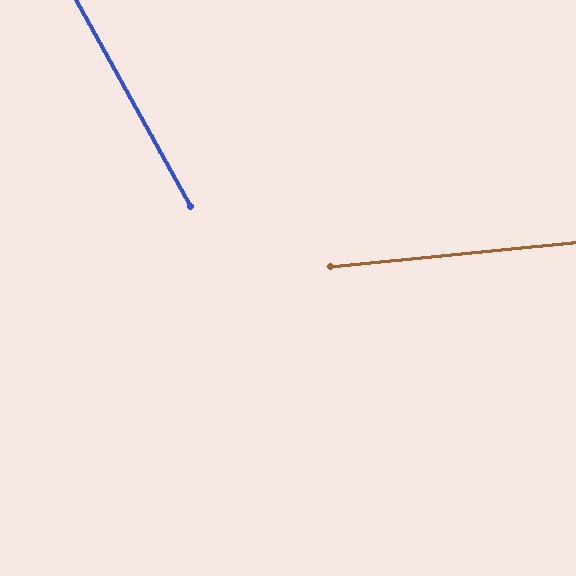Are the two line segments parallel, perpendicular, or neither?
Neither parallel nor perpendicular — they differ by about 67°.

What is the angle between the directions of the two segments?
Approximately 67 degrees.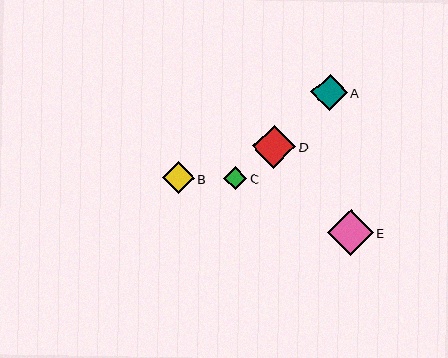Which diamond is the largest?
Diamond E is the largest with a size of approximately 46 pixels.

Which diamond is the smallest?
Diamond C is the smallest with a size of approximately 23 pixels.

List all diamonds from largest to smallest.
From largest to smallest: E, D, A, B, C.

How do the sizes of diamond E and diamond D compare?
Diamond E and diamond D are approximately the same size.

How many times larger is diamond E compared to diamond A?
Diamond E is approximately 1.3 times the size of diamond A.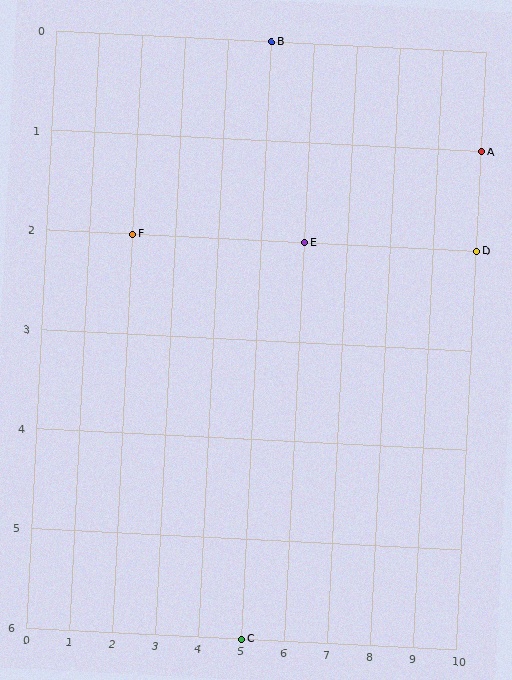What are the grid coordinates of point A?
Point A is at grid coordinates (10, 1).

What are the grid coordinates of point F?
Point F is at grid coordinates (2, 2).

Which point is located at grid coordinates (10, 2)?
Point D is at (10, 2).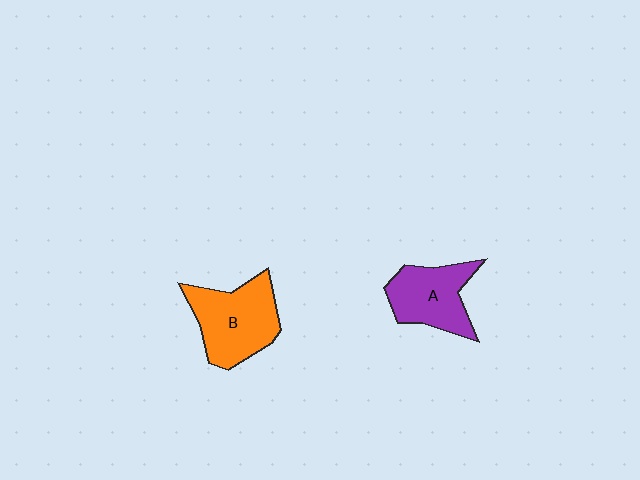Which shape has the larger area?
Shape B (orange).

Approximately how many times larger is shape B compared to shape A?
Approximately 1.3 times.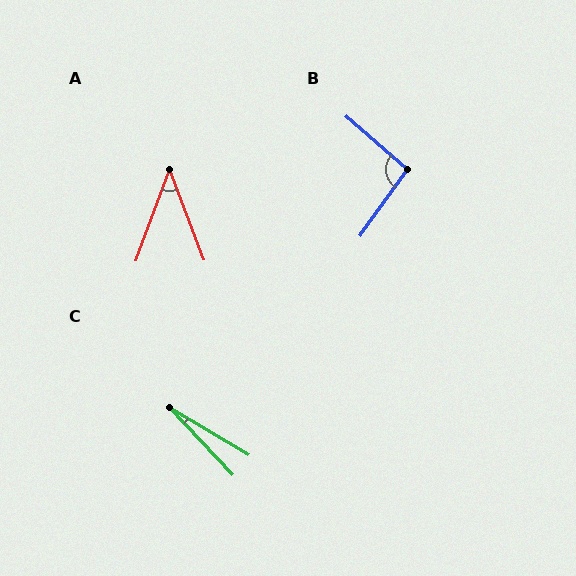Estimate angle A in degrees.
Approximately 41 degrees.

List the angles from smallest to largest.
C (15°), A (41°), B (95°).